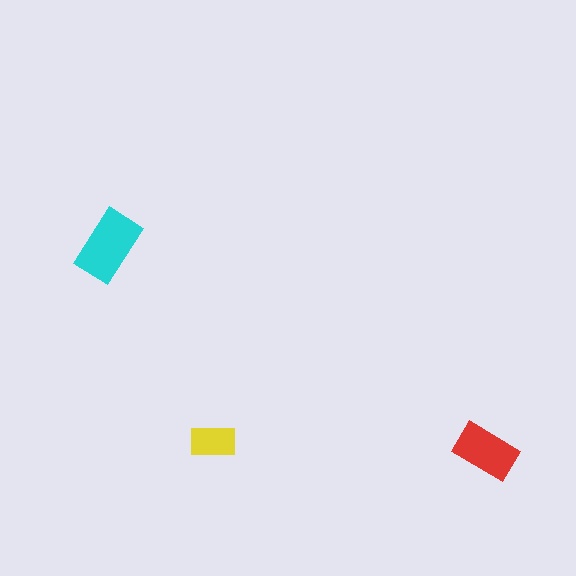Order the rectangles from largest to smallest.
the cyan one, the red one, the yellow one.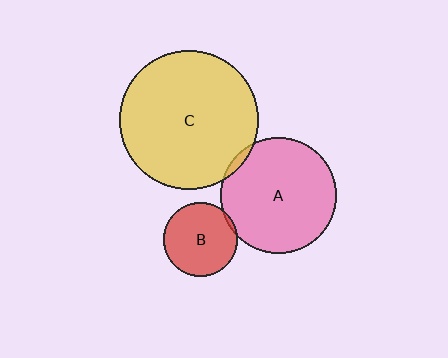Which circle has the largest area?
Circle C (yellow).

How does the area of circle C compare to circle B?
Approximately 3.5 times.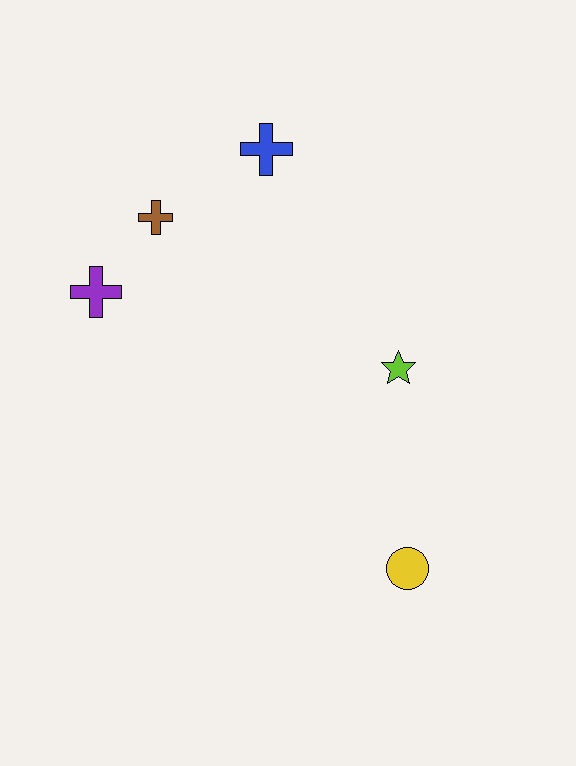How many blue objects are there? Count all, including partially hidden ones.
There is 1 blue object.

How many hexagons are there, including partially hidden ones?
There are no hexagons.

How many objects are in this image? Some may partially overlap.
There are 5 objects.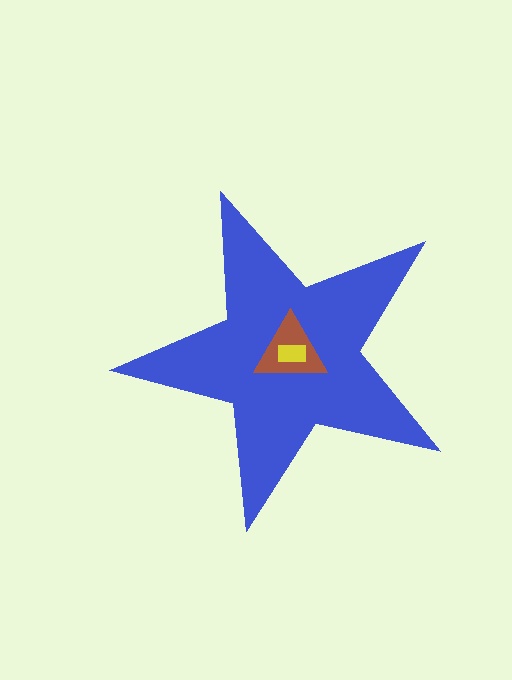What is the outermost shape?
The blue star.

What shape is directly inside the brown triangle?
The yellow rectangle.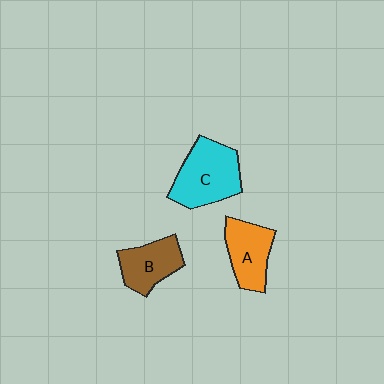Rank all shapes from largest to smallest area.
From largest to smallest: C (cyan), A (orange), B (brown).